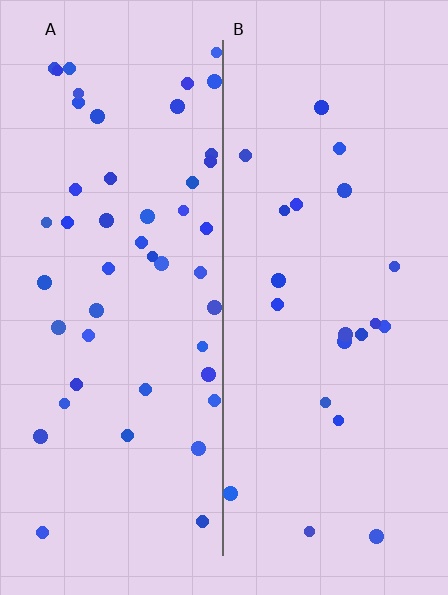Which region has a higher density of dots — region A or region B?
A (the left).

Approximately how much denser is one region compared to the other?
Approximately 2.2× — region A over region B.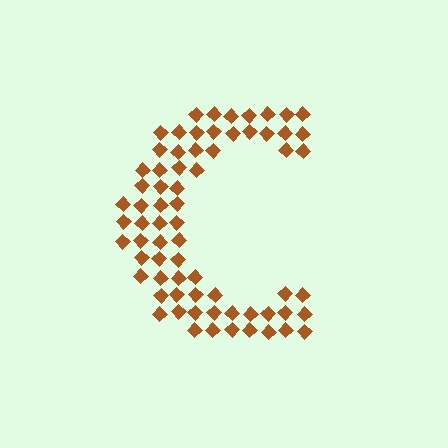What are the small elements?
The small elements are diamonds.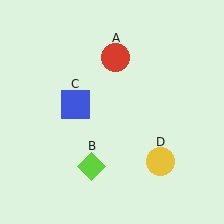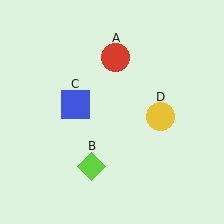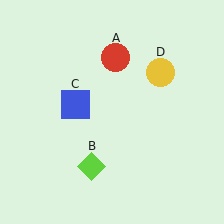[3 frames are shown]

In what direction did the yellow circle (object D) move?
The yellow circle (object D) moved up.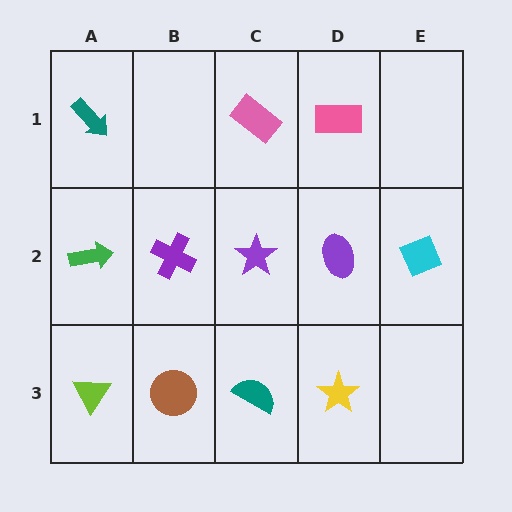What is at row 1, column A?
A teal arrow.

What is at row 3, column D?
A yellow star.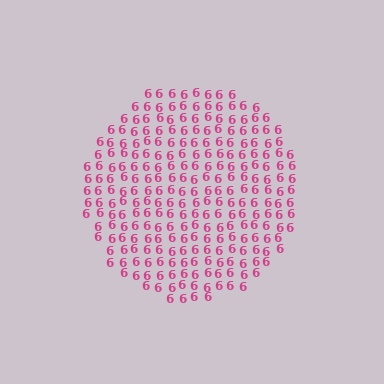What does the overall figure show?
The overall figure shows a circle.